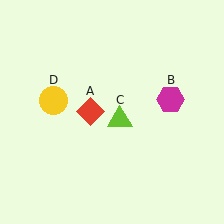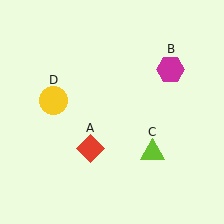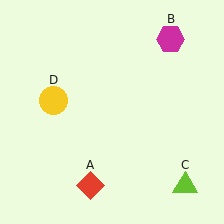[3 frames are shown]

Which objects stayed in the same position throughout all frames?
Yellow circle (object D) remained stationary.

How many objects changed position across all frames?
3 objects changed position: red diamond (object A), magenta hexagon (object B), lime triangle (object C).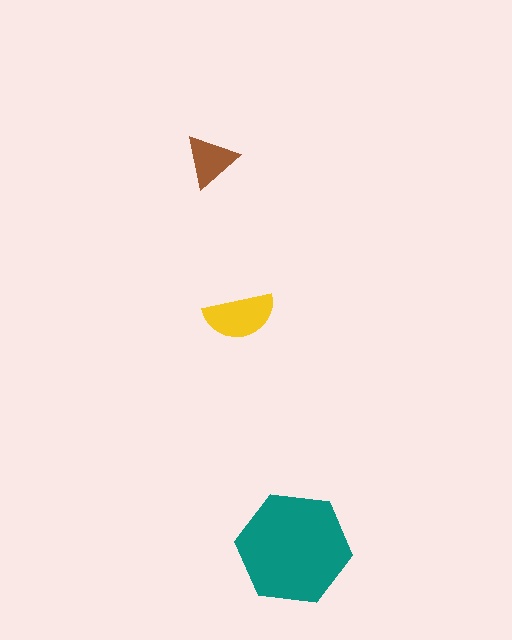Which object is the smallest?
The brown triangle.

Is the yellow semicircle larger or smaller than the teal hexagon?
Smaller.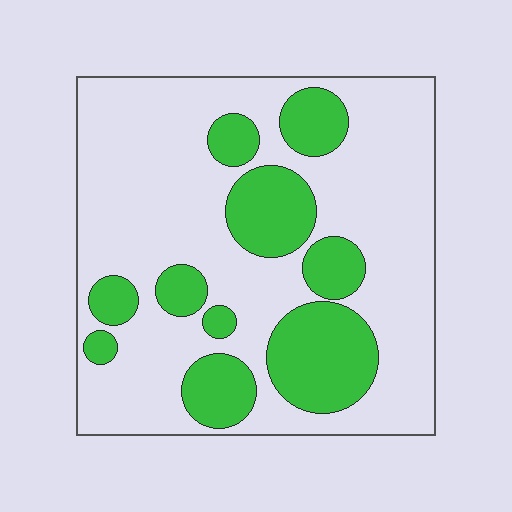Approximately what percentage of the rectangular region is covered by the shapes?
Approximately 30%.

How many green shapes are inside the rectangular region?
10.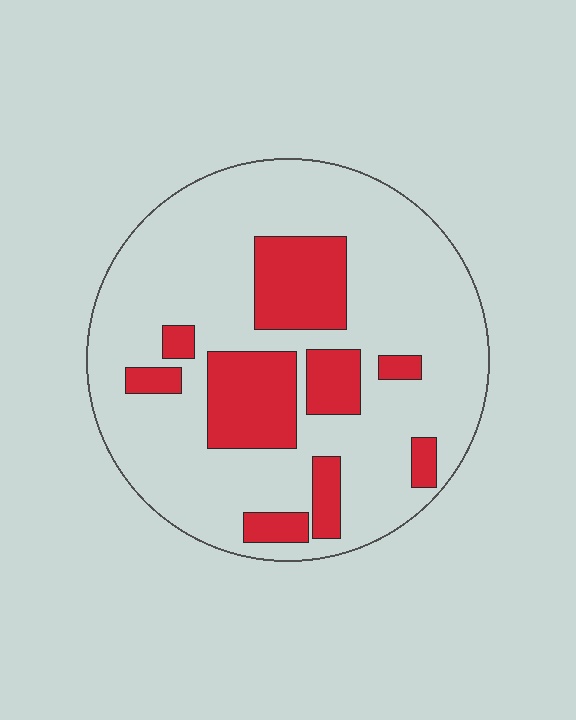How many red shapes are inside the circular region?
9.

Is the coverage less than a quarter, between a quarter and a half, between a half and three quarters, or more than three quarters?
Less than a quarter.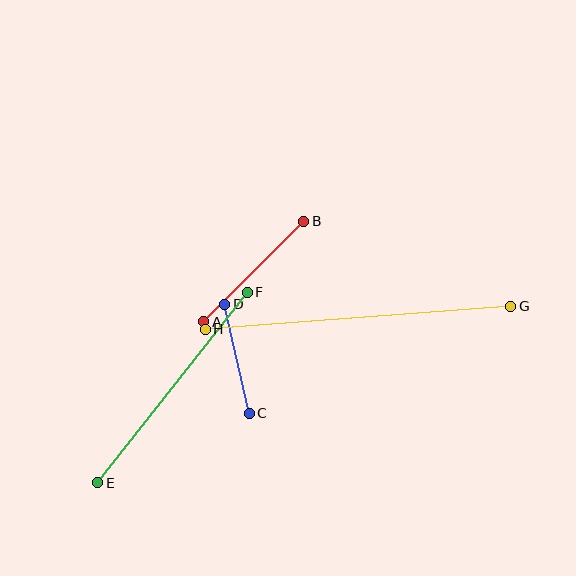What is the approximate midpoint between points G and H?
The midpoint is at approximately (358, 318) pixels.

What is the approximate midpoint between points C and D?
The midpoint is at approximately (237, 359) pixels.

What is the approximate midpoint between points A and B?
The midpoint is at approximately (254, 272) pixels.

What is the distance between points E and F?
The distance is approximately 242 pixels.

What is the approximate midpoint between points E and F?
The midpoint is at approximately (173, 387) pixels.